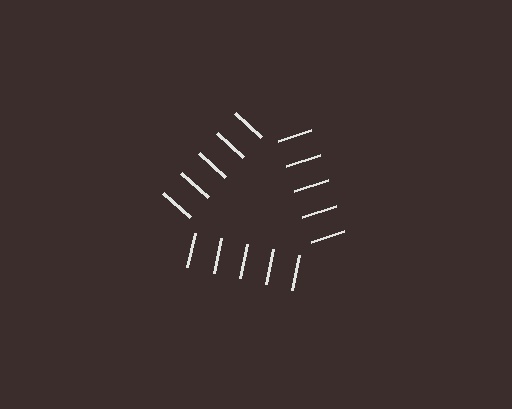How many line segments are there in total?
15 — 5 along each of the 3 edges.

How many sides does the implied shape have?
3 sides — the line-ends trace a triangle.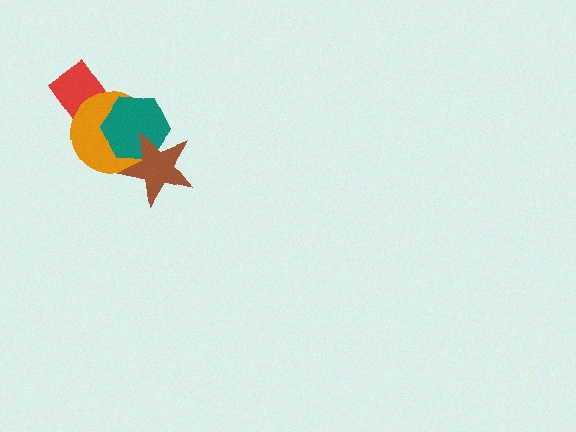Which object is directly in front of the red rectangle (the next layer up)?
The orange circle is directly in front of the red rectangle.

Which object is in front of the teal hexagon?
The brown star is in front of the teal hexagon.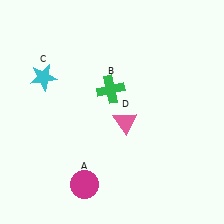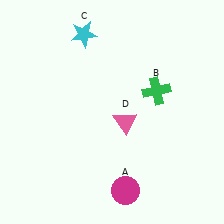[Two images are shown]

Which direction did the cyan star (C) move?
The cyan star (C) moved up.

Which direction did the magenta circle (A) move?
The magenta circle (A) moved right.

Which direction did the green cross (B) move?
The green cross (B) moved right.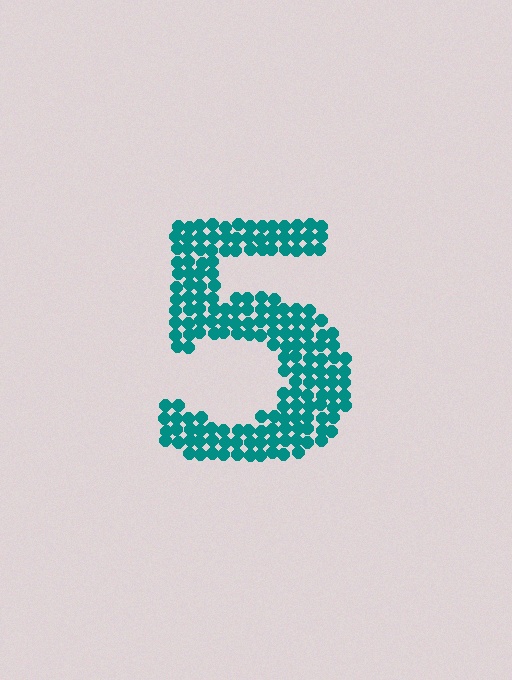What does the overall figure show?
The overall figure shows the digit 5.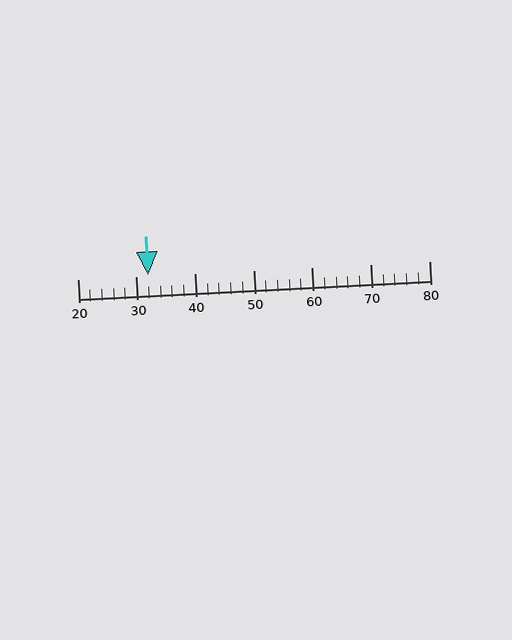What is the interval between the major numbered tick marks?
The major tick marks are spaced 10 units apart.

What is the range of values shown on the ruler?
The ruler shows values from 20 to 80.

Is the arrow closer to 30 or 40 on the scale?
The arrow is closer to 30.